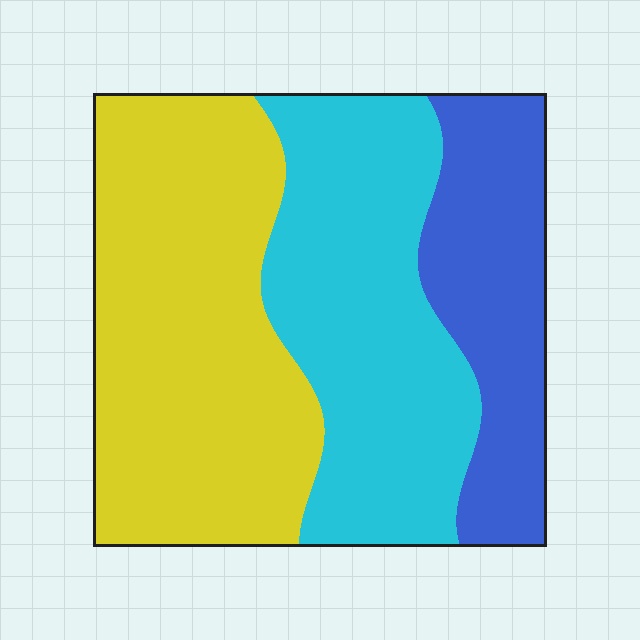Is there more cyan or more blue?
Cyan.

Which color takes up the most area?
Yellow, at roughly 45%.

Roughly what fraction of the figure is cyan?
Cyan covers 35% of the figure.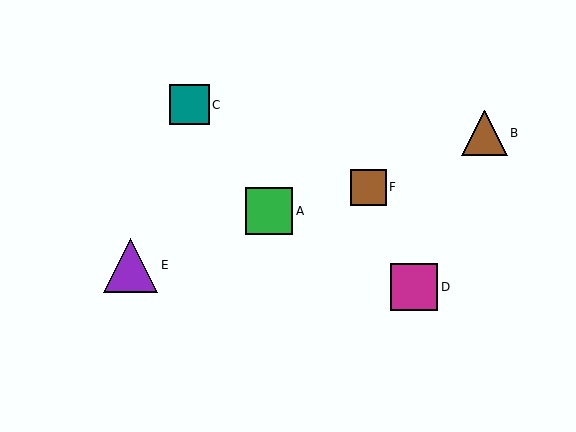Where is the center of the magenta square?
The center of the magenta square is at (414, 287).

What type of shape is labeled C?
Shape C is a teal square.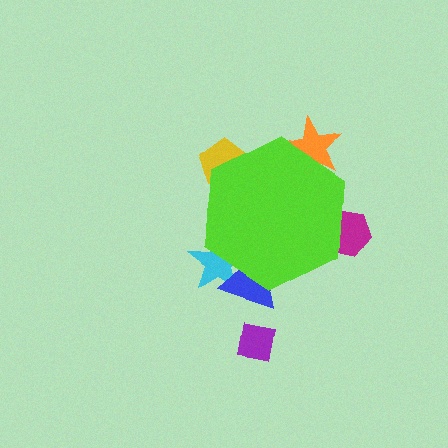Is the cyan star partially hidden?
Yes, the cyan star is partially hidden behind the lime hexagon.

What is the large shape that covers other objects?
A lime hexagon.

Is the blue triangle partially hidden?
Yes, the blue triangle is partially hidden behind the lime hexagon.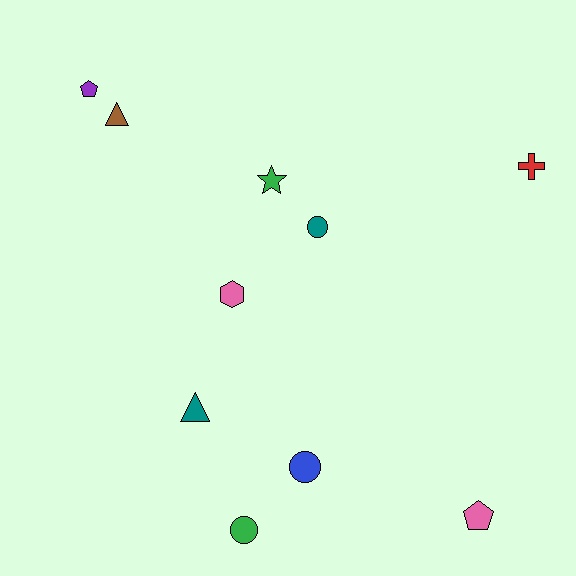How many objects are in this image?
There are 10 objects.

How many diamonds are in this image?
There are no diamonds.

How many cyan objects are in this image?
There are no cyan objects.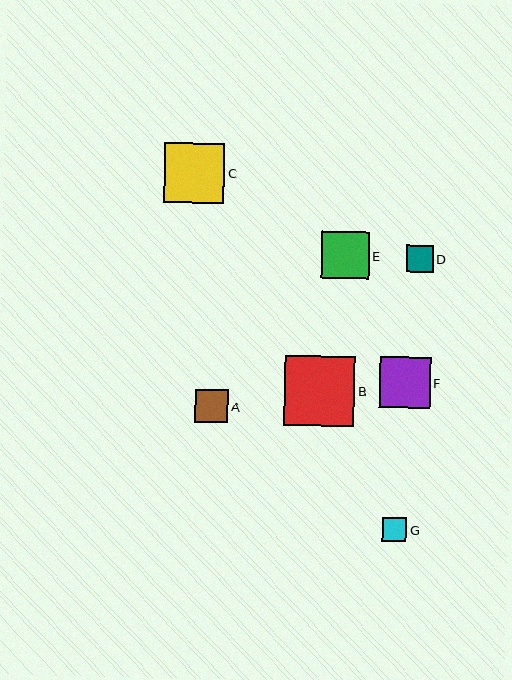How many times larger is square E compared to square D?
Square E is approximately 1.8 times the size of square D.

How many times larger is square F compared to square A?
Square F is approximately 1.6 times the size of square A.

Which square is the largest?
Square B is the largest with a size of approximately 70 pixels.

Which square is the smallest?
Square G is the smallest with a size of approximately 24 pixels.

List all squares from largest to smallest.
From largest to smallest: B, C, F, E, A, D, G.